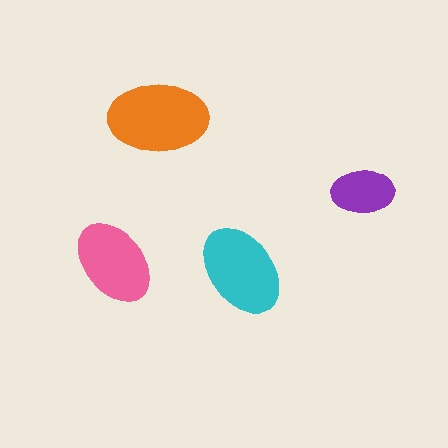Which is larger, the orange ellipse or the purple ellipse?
The orange one.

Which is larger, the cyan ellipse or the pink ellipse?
The cyan one.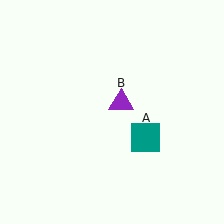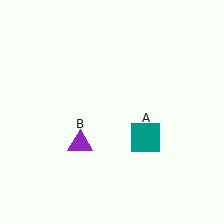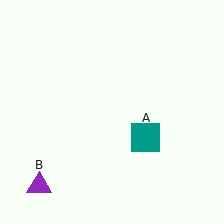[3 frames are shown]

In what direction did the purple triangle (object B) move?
The purple triangle (object B) moved down and to the left.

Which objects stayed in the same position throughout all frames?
Teal square (object A) remained stationary.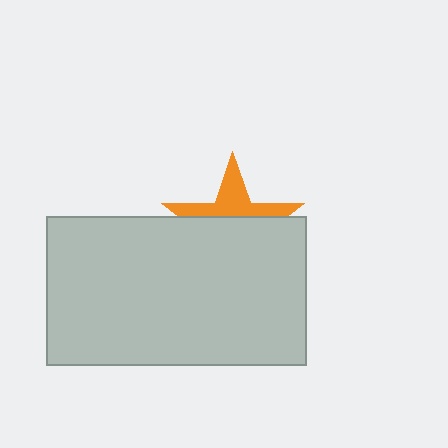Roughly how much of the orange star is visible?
A small part of it is visible (roughly 37%).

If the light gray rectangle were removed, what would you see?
You would see the complete orange star.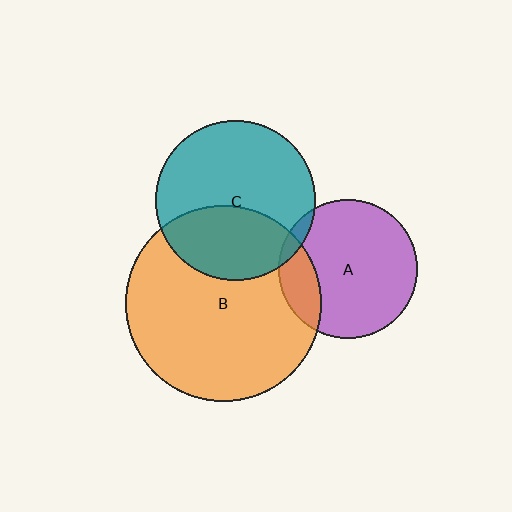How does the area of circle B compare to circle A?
Approximately 2.0 times.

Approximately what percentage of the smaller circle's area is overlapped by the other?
Approximately 35%.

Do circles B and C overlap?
Yes.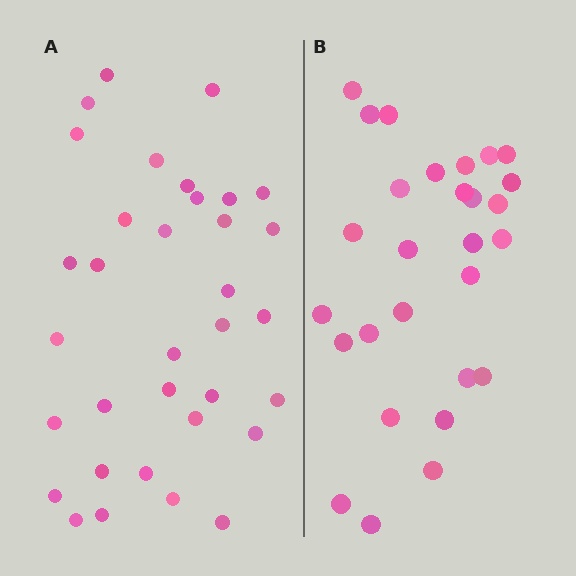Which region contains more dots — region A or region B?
Region A (the left region) has more dots.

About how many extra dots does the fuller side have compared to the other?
Region A has about 6 more dots than region B.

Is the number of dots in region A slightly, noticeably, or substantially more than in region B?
Region A has only slightly more — the two regions are fairly close. The ratio is roughly 1.2 to 1.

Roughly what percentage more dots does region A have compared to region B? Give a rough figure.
About 20% more.